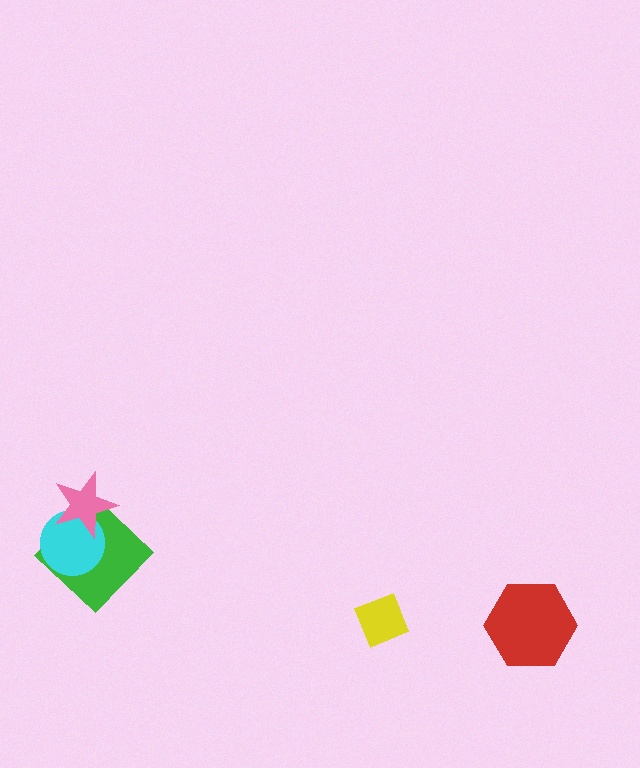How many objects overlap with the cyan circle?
2 objects overlap with the cyan circle.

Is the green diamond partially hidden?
Yes, it is partially covered by another shape.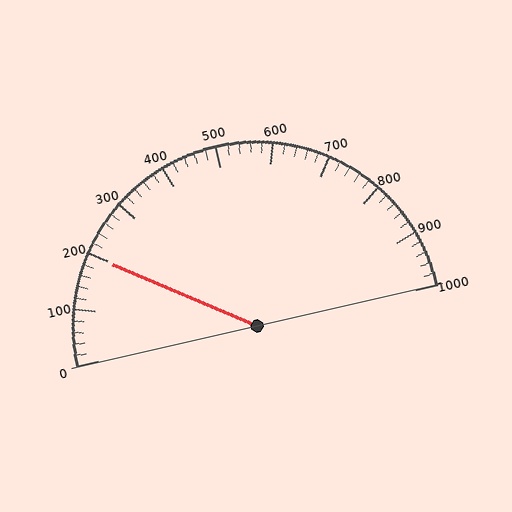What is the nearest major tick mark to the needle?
The nearest major tick mark is 200.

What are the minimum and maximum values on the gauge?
The gauge ranges from 0 to 1000.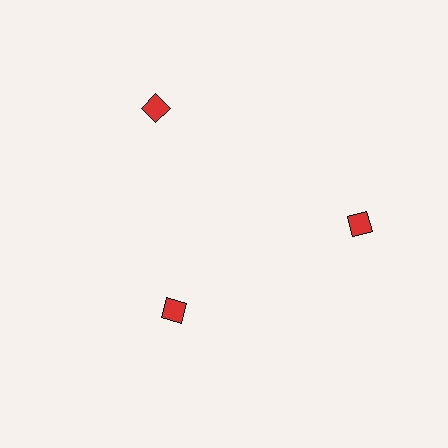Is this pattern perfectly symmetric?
No. The 3 red diamonds are arranged in a ring, but one element near the 7 o'clock position is pulled inward toward the center, breaking the 3-fold rotational symmetry.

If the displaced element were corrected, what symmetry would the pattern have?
It would have 3-fold rotational symmetry — the pattern would map onto itself every 120 degrees.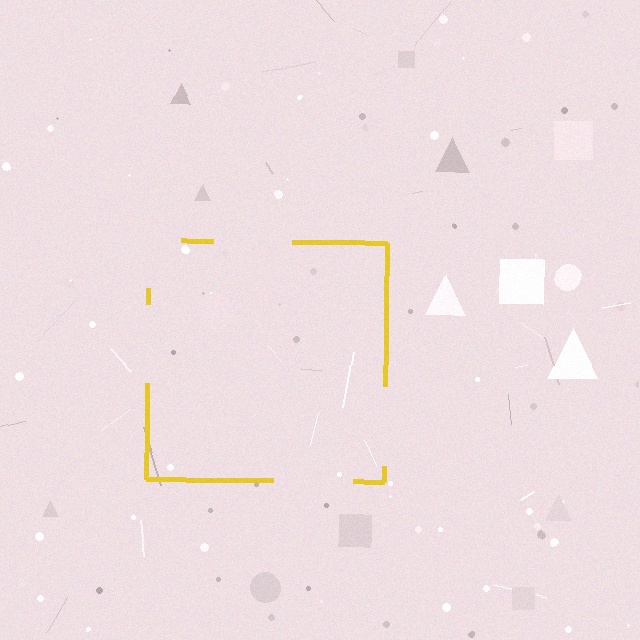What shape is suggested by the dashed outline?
The dashed outline suggests a square.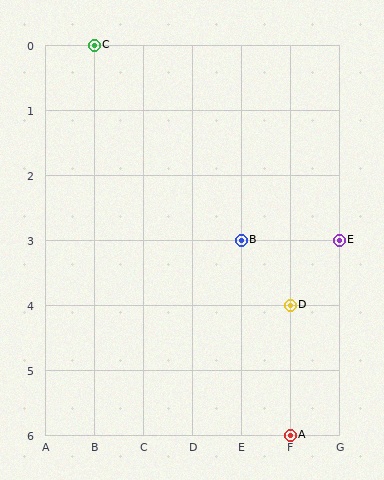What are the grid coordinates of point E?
Point E is at grid coordinates (G, 3).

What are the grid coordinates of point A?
Point A is at grid coordinates (F, 6).